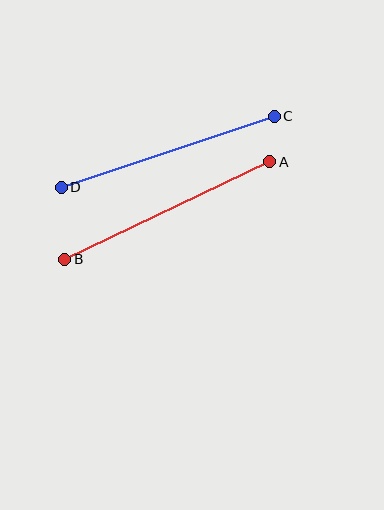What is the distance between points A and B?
The distance is approximately 227 pixels.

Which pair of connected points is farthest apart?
Points A and B are farthest apart.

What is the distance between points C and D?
The distance is approximately 225 pixels.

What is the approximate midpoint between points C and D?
The midpoint is at approximately (168, 152) pixels.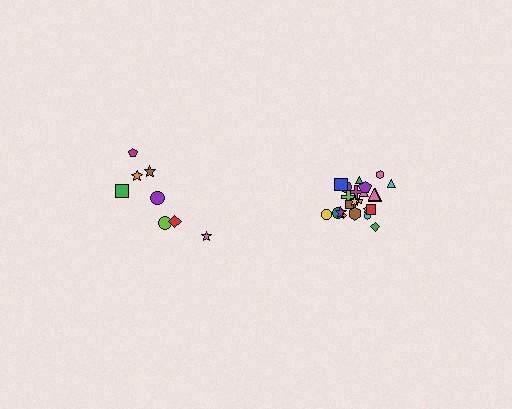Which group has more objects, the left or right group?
The right group.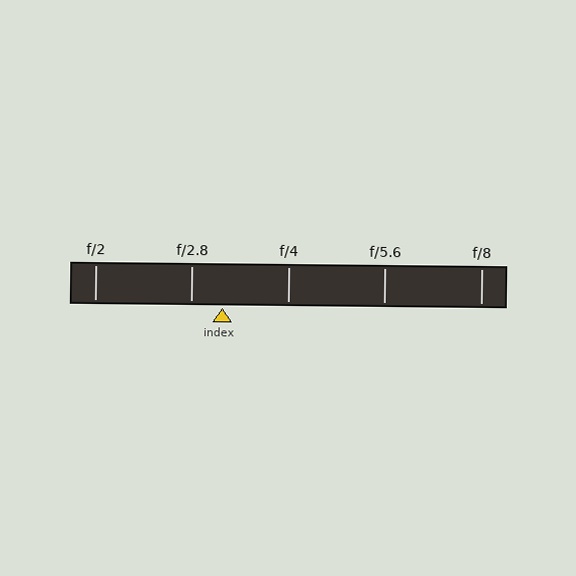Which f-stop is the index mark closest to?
The index mark is closest to f/2.8.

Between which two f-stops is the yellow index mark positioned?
The index mark is between f/2.8 and f/4.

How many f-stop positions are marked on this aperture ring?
There are 5 f-stop positions marked.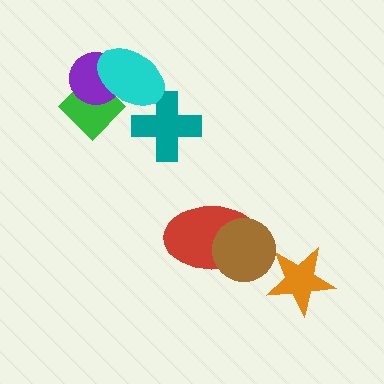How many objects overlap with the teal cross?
1 object overlaps with the teal cross.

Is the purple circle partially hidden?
Yes, it is partially covered by another shape.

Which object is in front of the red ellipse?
The brown circle is in front of the red ellipse.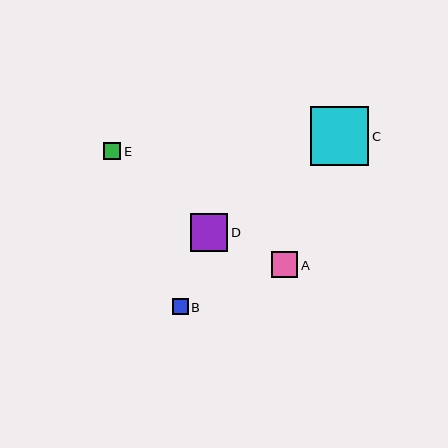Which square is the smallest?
Square B is the smallest with a size of approximately 16 pixels.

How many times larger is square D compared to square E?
Square D is approximately 2.2 times the size of square E.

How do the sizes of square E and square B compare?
Square E and square B are approximately the same size.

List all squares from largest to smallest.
From largest to smallest: C, D, A, E, B.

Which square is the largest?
Square C is the largest with a size of approximately 58 pixels.